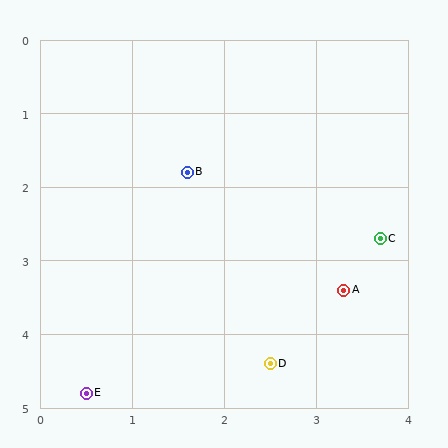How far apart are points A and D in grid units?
Points A and D are about 1.3 grid units apart.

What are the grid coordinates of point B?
Point B is at approximately (1.6, 1.8).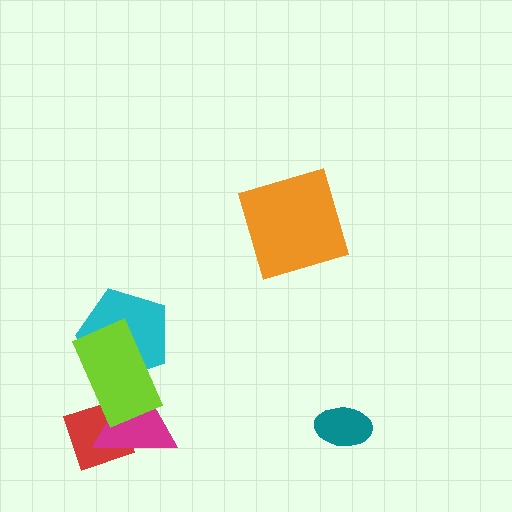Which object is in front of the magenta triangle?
The lime rectangle is in front of the magenta triangle.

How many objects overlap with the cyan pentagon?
2 objects overlap with the cyan pentagon.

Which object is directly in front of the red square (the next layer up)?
The magenta triangle is directly in front of the red square.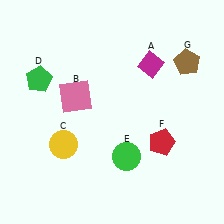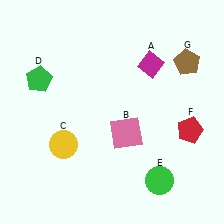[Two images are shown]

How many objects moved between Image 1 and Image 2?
3 objects moved between the two images.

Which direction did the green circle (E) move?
The green circle (E) moved right.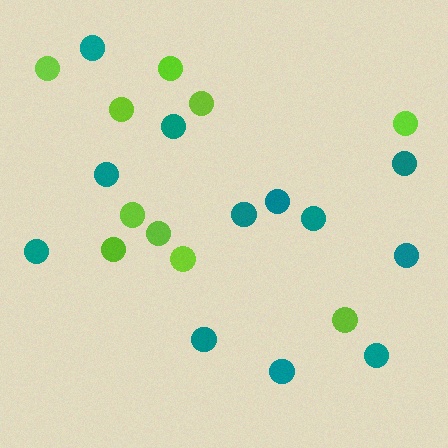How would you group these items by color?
There are 2 groups: one group of teal circles (12) and one group of lime circles (10).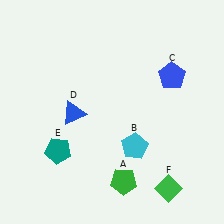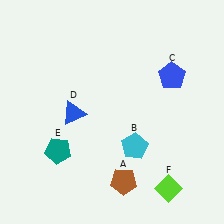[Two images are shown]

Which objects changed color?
A changed from green to brown. F changed from green to lime.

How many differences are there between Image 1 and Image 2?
There are 2 differences between the two images.